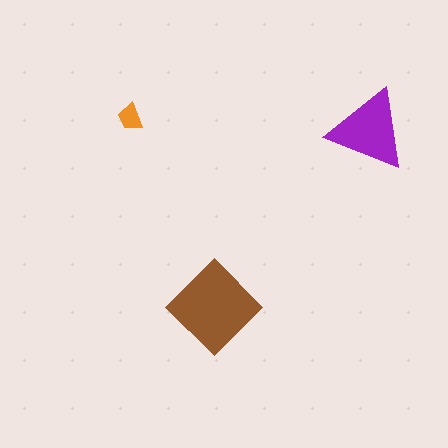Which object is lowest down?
The brown diamond is bottommost.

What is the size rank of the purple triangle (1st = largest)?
2nd.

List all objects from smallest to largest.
The orange trapezoid, the purple triangle, the brown diamond.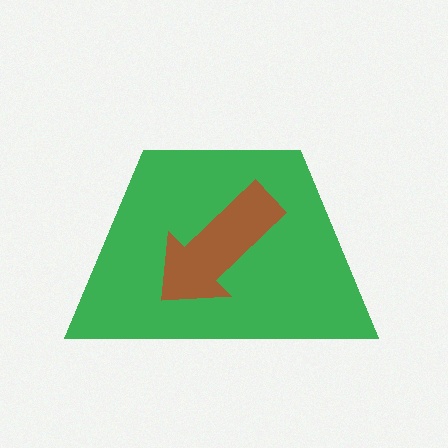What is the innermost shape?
The brown arrow.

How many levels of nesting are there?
2.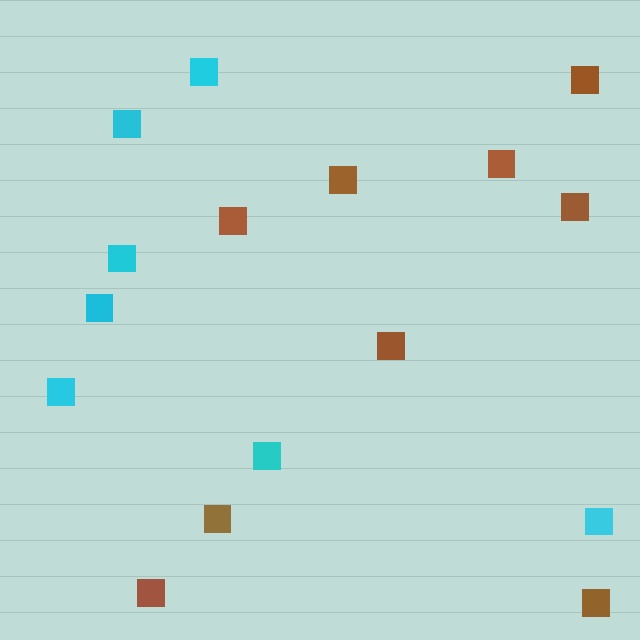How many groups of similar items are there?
There are 2 groups: one group of brown squares (9) and one group of cyan squares (7).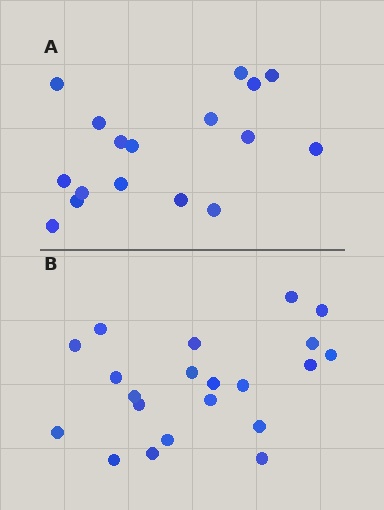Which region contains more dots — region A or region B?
Region B (the bottom region) has more dots.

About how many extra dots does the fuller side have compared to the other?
Region B has about 4 more dots than region A.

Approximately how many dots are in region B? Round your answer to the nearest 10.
About 20 dots. (The exact count is 21, which rounds to 20.)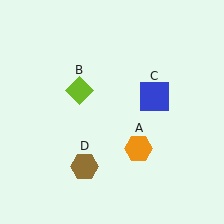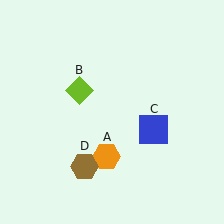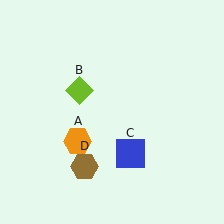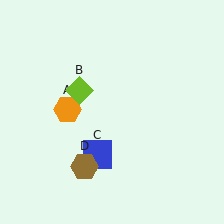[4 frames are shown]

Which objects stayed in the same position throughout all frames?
Lime diamond (object B) and brown hexagon (object D) remained stationary.